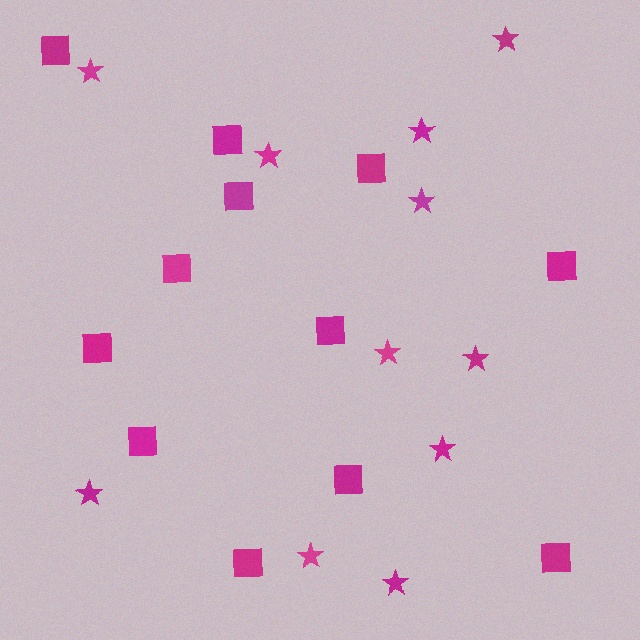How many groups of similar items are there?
There are 2 groups: one group of stars (11) and one group of squares (12).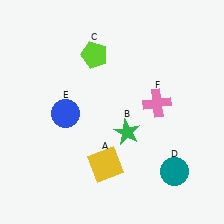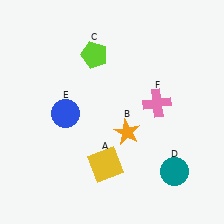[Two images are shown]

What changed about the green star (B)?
In Image 1, B is green. In Image 2, it changed to orange.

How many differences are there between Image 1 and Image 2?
There is 1 difference between the two images.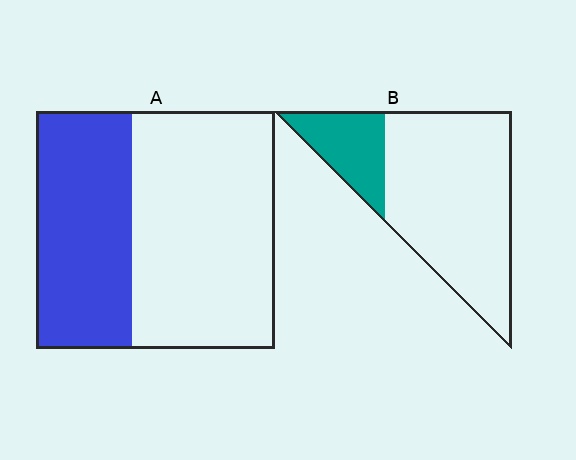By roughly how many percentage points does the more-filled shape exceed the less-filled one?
By roughly 20 percentage points (A over B).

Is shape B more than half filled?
No.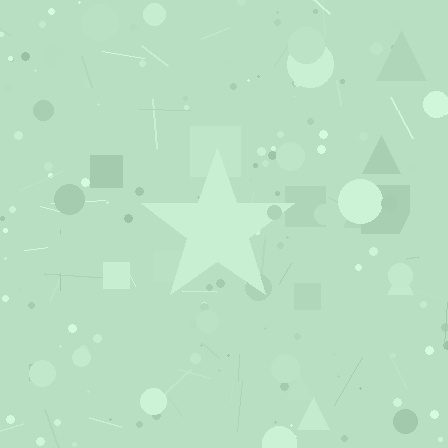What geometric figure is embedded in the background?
A star is embedded in the background.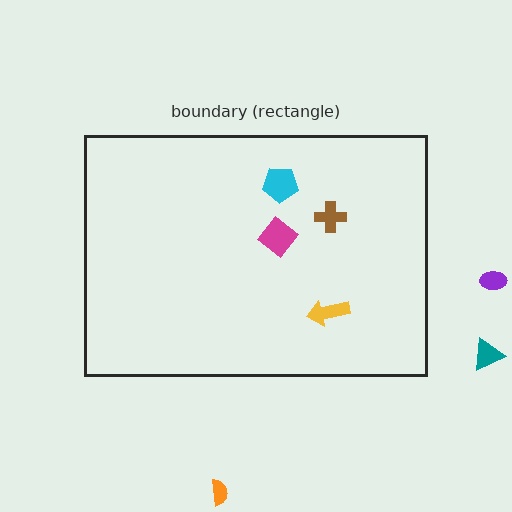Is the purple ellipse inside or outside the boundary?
Outside.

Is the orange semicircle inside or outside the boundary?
Outside.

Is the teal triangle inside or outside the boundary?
Outside.